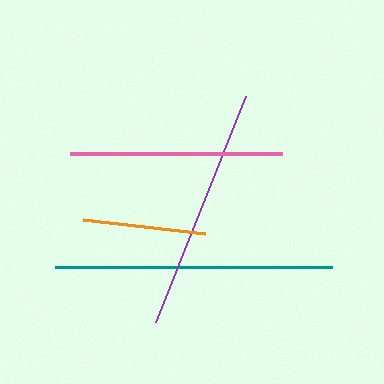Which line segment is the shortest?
The orange line is the shortest at approximately 122 pixels.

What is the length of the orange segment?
The orange segment is approximately 122 pixels long.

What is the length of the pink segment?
The pink segment is approximately 211 pixels long.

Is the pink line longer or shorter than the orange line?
The pink line is longer than the orange line.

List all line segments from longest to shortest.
From longest to shortest: teal, purple, pink, orange.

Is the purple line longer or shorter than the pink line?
The purple line is longer than the pink line.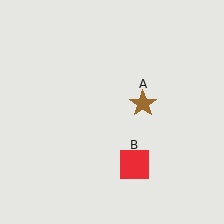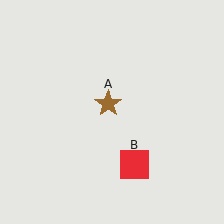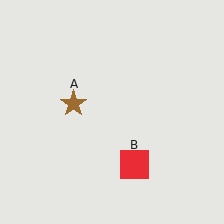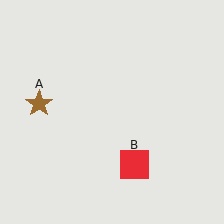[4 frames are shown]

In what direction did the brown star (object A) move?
The brown star (object A) moved left.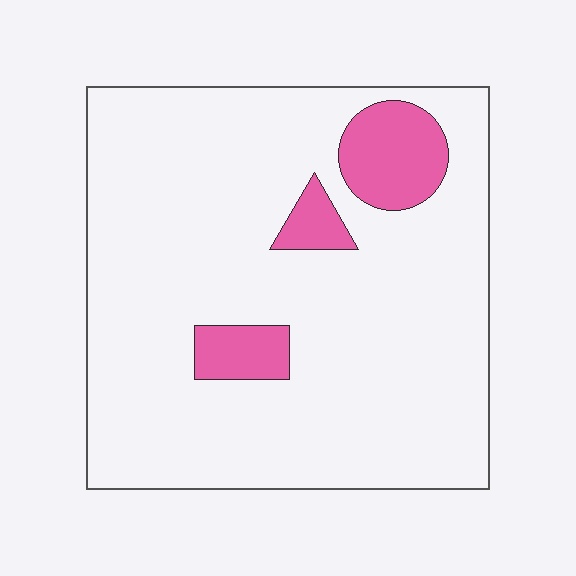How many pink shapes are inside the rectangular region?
3.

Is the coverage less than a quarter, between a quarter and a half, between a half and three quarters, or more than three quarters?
Less than a quarter.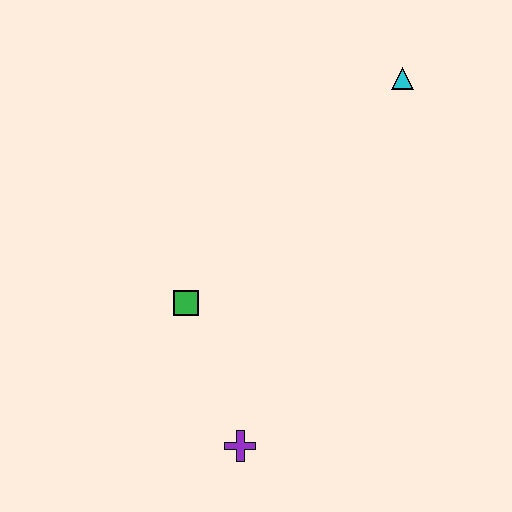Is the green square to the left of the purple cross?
Yes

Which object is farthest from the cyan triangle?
The purple cross is farthest from the cyan triangle.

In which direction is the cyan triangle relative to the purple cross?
The cyan triangle is above the purple cross.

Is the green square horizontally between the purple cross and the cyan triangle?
No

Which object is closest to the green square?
The purple cross is closest to the green square.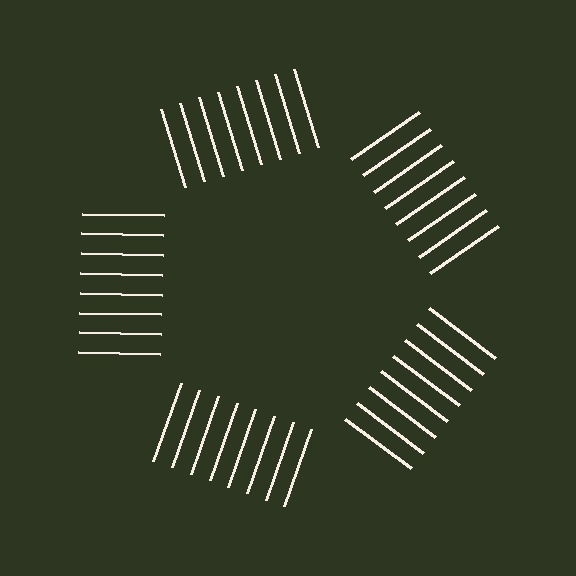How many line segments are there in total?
40 — 8 along each of the 5 edges.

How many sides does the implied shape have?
5 sides — the line-ends trace a pentagon.